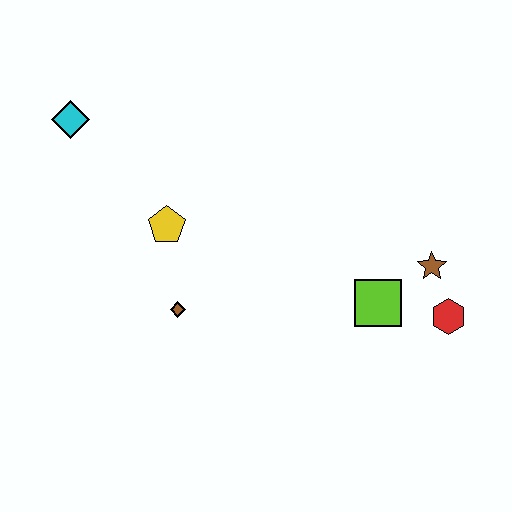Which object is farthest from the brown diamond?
The red hexagon is farthest from the brown diamond.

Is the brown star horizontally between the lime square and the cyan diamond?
No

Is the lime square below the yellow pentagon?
Yes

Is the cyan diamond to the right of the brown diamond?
No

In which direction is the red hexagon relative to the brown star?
The red hexagon is below the brown star.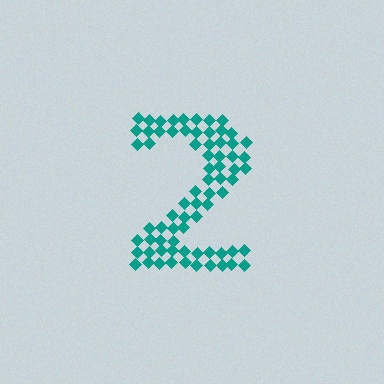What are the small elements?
The small elements are diamonds.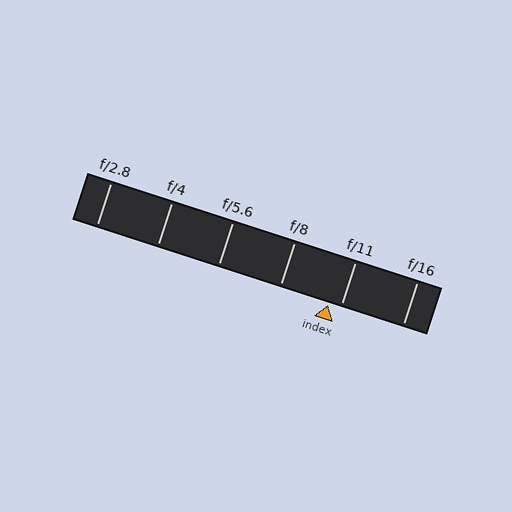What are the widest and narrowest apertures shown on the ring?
The widest aperture shown is f/2.8 and the narrowest is f/16.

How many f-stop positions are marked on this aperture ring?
There are 6 f-stop positions marked.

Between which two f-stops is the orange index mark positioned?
The index mark is between f/8 and f/11.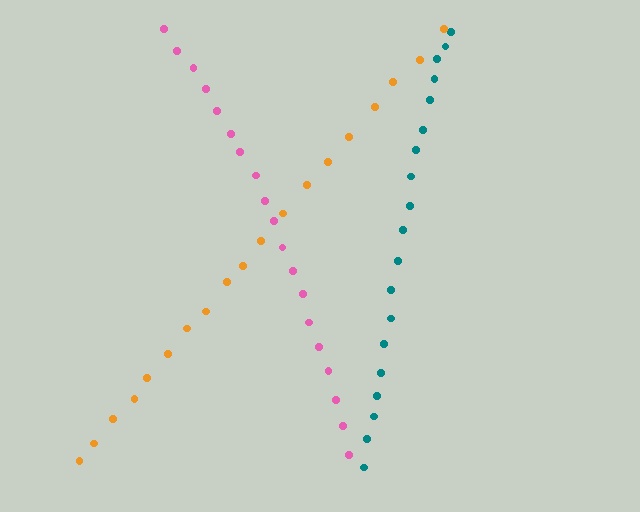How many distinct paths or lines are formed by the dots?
There are 3 distinct paths.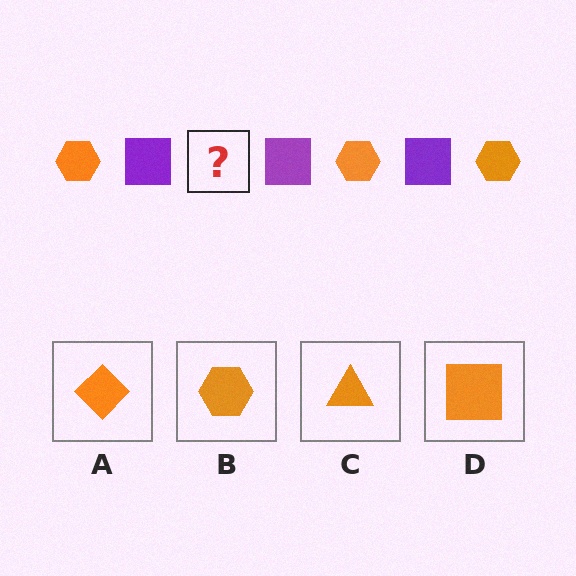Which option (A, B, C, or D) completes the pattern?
B.